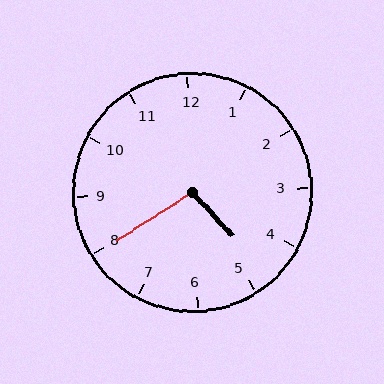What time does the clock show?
4:40.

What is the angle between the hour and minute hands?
Approximately 100 degrees.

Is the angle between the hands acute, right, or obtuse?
It is obtuse.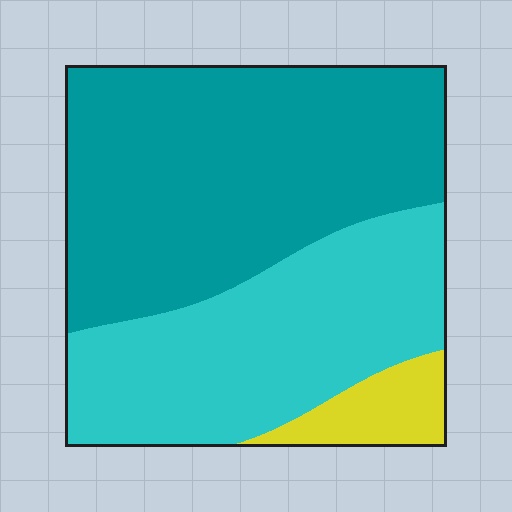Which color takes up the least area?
Yellow, at roughly 10%.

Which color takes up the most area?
Teal, at roughly 55%.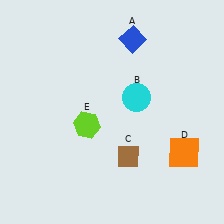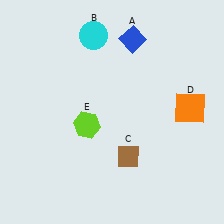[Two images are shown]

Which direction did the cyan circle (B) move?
The cyan circle (B) moved up.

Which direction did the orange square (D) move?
The orange square (D) moved up.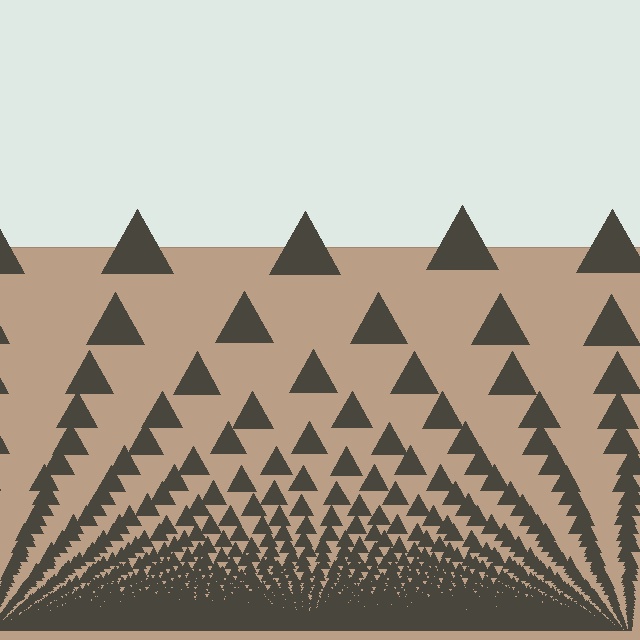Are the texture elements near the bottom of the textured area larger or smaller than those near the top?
Smaller. The gradient is inverted — elements near the bottom are smaller and denser.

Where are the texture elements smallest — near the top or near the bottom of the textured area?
Near the bottom.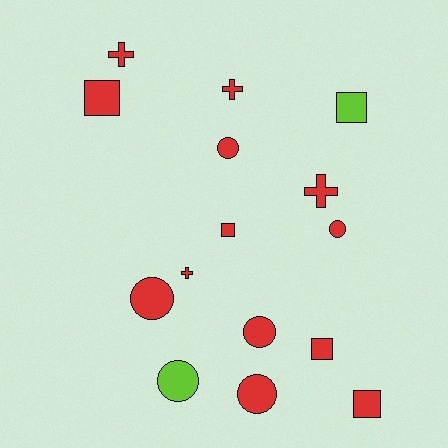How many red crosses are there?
There are 4 red crosses.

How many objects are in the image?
There are 15 objects.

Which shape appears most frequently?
Circle, with 6 objects.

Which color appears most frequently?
Red, with 13 objects.